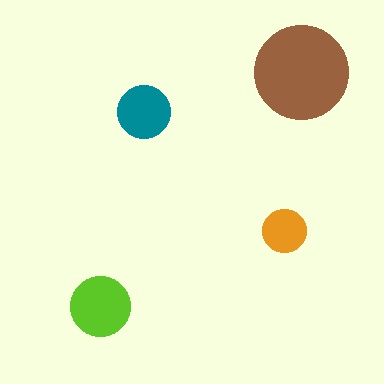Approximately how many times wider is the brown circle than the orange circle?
About 2 times wider.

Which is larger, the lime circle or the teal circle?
The lime one.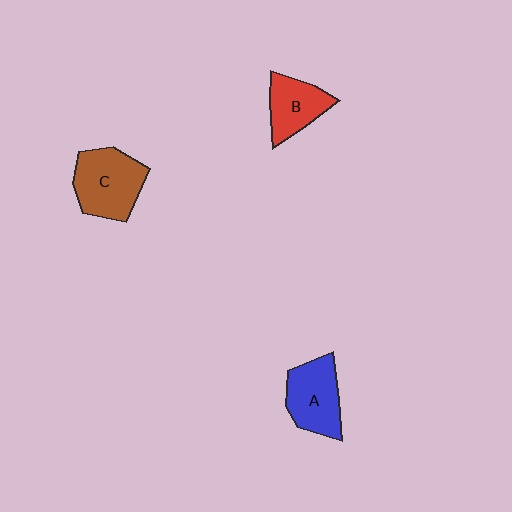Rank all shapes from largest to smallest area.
From largest to smallest: C (brown), A (blue), B (red).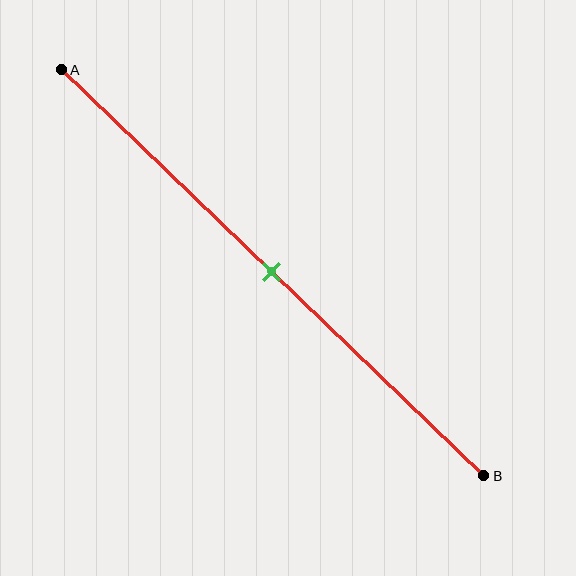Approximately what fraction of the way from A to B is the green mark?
The green mark is approximately 50% of the way from A to B.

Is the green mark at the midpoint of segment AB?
Yes, the mark is approximately at the midpoint.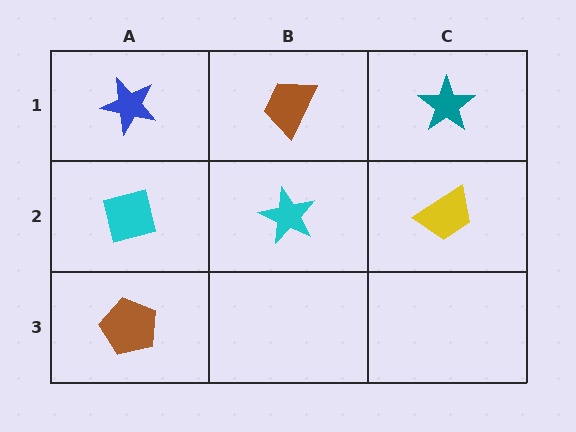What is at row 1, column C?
A teal star.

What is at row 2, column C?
A yellow trapezoid.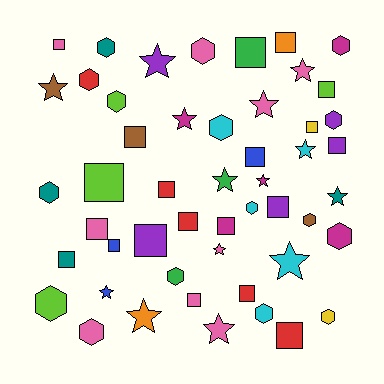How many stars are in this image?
There are 14 stars.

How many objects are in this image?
There are 50 objects.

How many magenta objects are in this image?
There are 5 magenta objects.